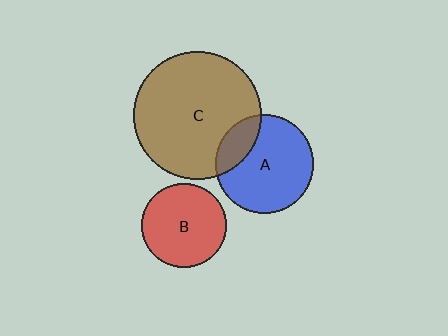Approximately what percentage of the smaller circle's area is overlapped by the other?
Approximately 20%.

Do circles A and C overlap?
Yes.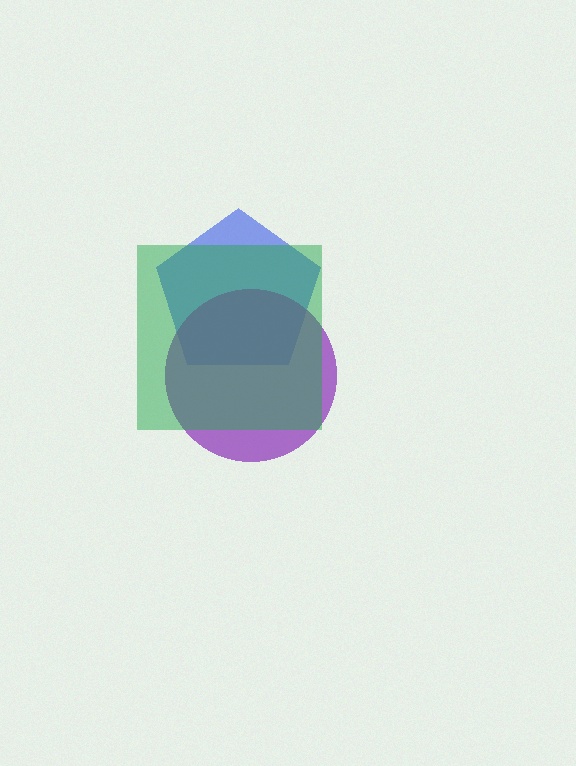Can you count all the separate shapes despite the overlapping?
Yes, there are 3 separate shapes.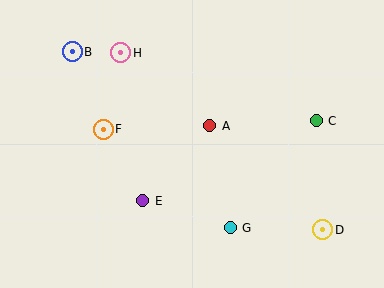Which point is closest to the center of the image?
Point A at (210, 126) is closest to the center.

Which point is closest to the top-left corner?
Point B is closest to the top-left corner.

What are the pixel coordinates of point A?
Point A is at (210, 126).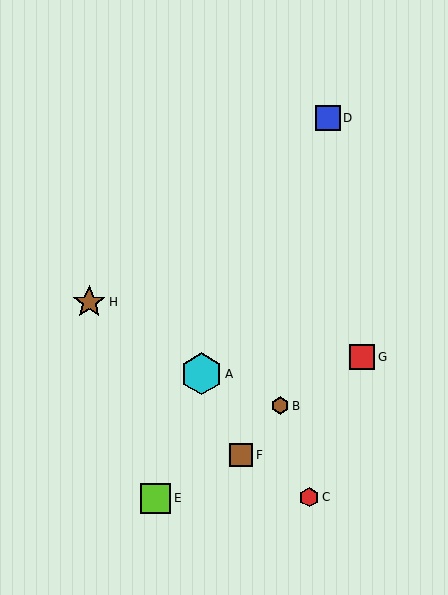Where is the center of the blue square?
The center of the blue square is at (328, 118).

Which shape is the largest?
The cyan hexagon (labeled A) is the largest.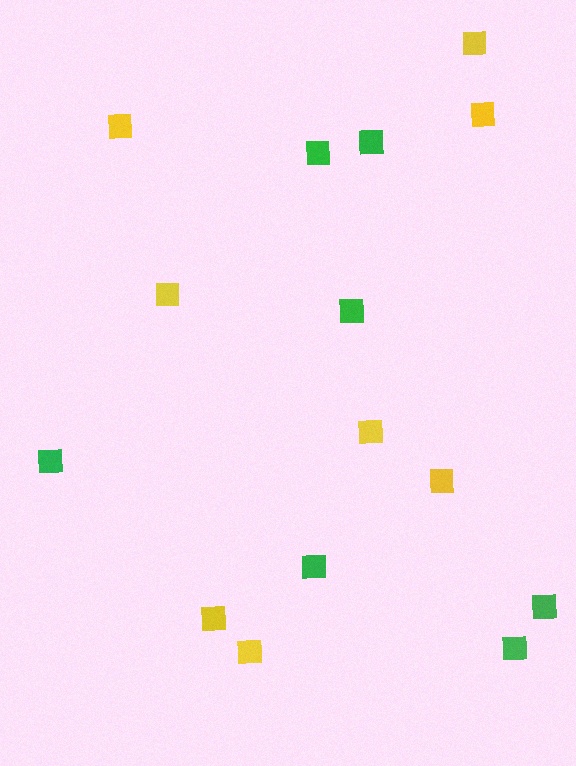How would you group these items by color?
There are 2 groups: one group of yellow squares (8) and one group of green squares (7).